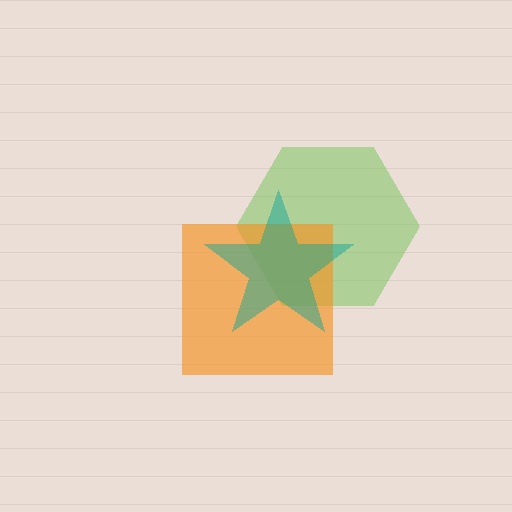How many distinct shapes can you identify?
There are 3 distinct shapes: a lime hexagon, an orange square, a teal star.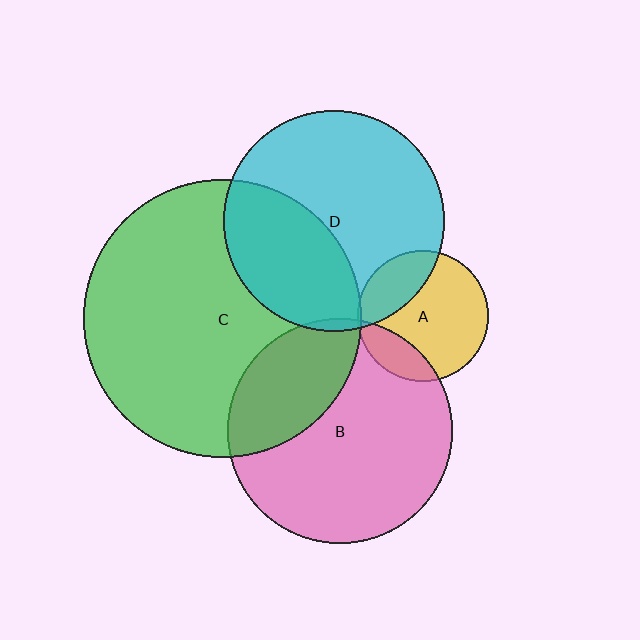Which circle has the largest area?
Circle C (green).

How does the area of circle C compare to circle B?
Approximately 1.5 times.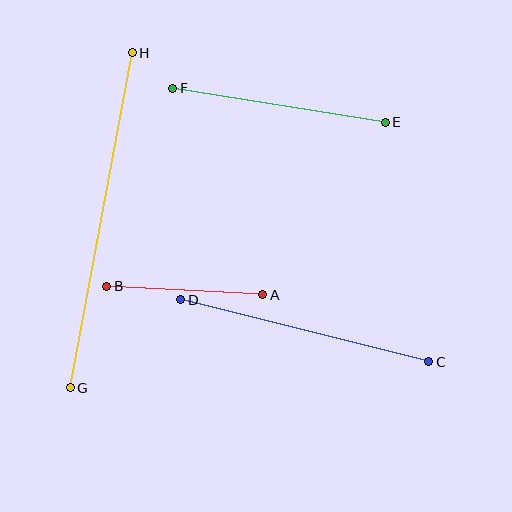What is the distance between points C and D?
The distance is approximately 255 pixels.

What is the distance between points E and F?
The distance is approximately 215 pixels.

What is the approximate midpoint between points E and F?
The midpoint is at approximately (279, 105) pixels.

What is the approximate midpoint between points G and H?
The midpoint is at approximately (101, 220) pixels.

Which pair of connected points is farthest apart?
Points G and H are farthest apart.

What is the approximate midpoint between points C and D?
The midpoint is at approximately (305, 331) pixels.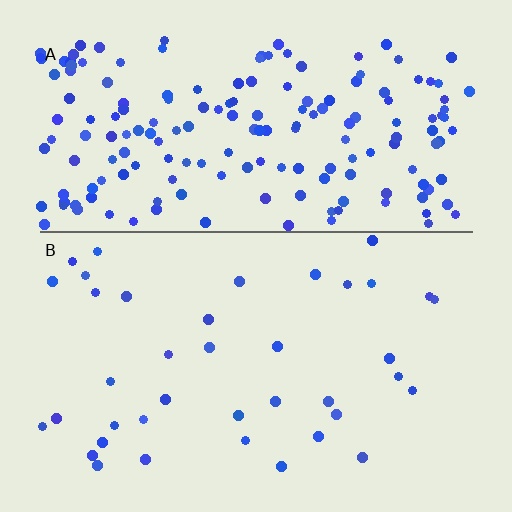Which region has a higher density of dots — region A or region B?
A (the top).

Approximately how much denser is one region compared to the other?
Approximately 4.7× — region A over region B.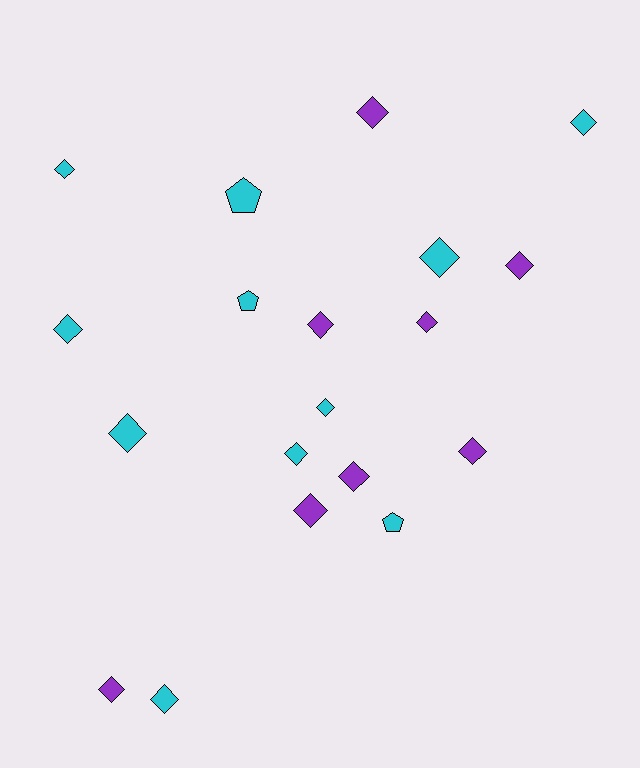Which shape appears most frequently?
Diamond, with 16 objects.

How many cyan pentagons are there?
There are 3 cyan pentagons.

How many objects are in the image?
There are 19 objects.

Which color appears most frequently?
Cyan, with 11 objects.